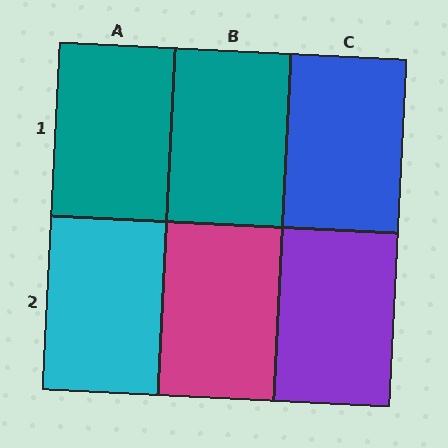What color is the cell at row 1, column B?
Teal.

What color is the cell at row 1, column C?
Blue.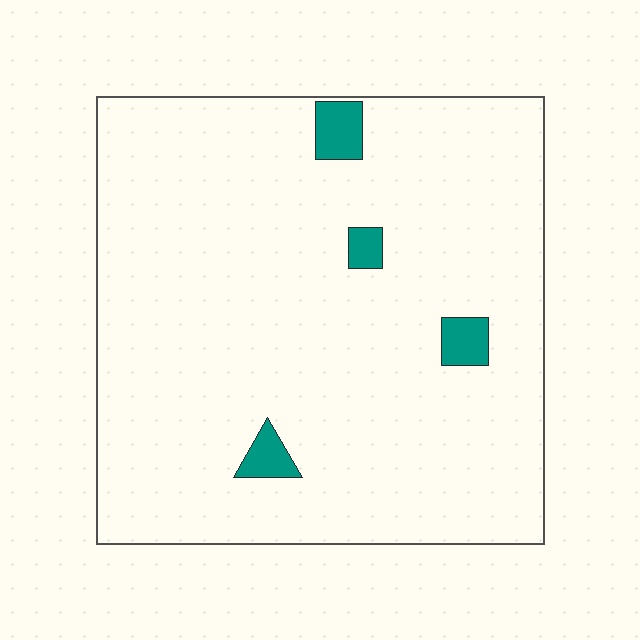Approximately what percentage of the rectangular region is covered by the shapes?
Approximately 5%.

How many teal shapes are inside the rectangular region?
4.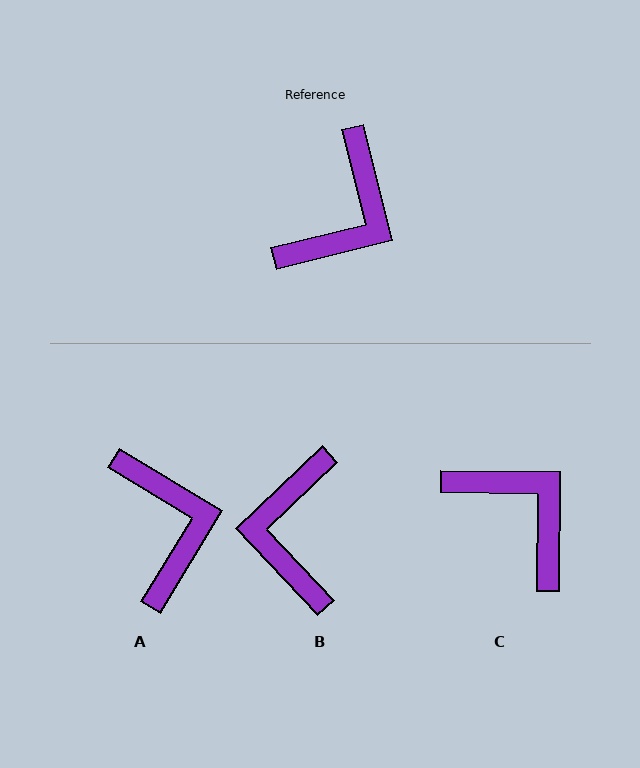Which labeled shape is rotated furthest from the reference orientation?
B, about 150 degrees away.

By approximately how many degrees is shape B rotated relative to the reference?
Approximately 150 degrees clockwise.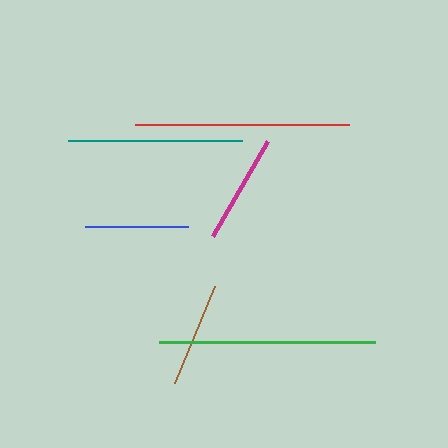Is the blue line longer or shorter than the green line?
The green line is longer than the blue line.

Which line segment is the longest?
The green line is the longest at approximately 215 pixels.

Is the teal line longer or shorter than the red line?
The red line is longer than the teal line.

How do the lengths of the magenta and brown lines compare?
The magenta and brown lines are approximately the same length.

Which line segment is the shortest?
The blue line is the shortest at approximately 103 pixels.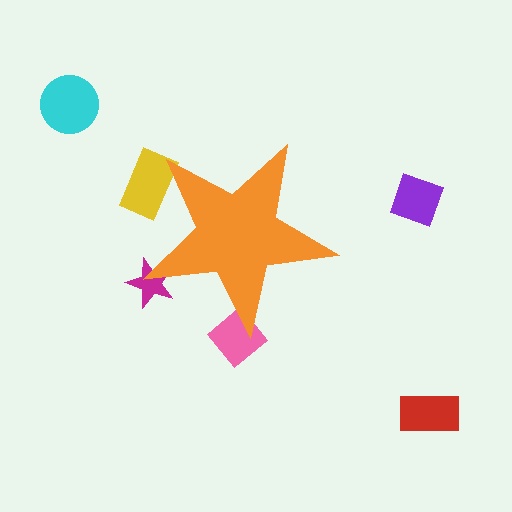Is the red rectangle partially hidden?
No, the red rectangle is fully visible.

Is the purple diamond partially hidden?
No, the purple diamond is fully visible.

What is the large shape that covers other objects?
An orange star.